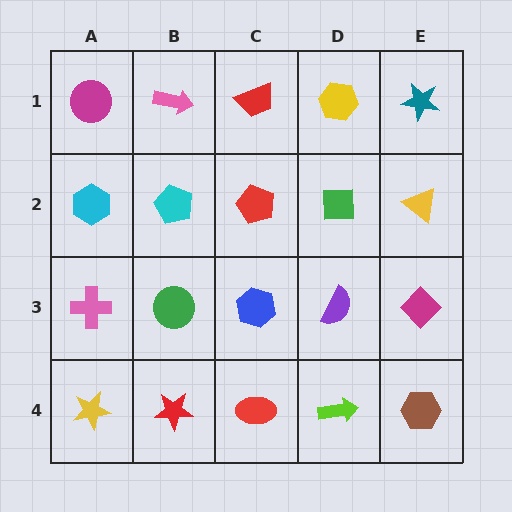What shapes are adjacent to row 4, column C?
A blue hexagon (row 3, column C), a red star (row 4, column B), a lime arrow (row 4, column D).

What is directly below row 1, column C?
A red pentagon.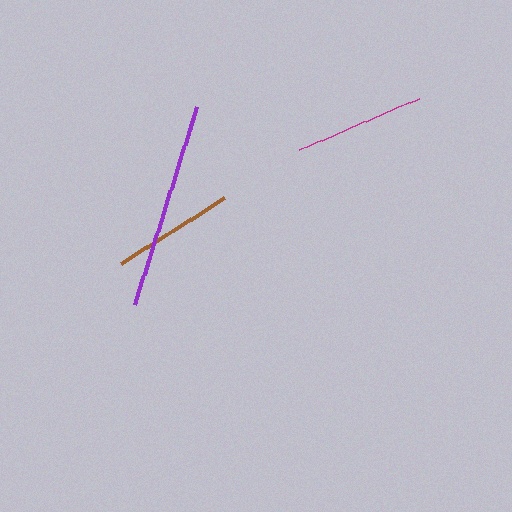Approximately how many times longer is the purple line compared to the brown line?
The purple line is approximately 1.7 times the length of the brown line.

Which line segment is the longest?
The purple line is the longest at approximately 208 pixels.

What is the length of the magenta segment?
The magenta segment is approximately 130 pixels long.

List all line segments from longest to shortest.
From longest to shortest: purple, magenta, brown.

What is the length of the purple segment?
The purple segment is approximately 208 pixels long.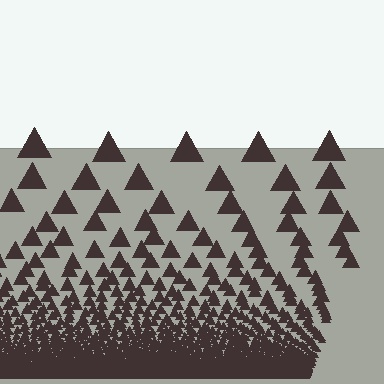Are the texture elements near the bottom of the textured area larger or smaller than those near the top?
Smaller. The gradient is inverted — elements near the bottom are smaller and denser.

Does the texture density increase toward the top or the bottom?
Density increases toward the bottom.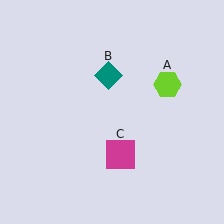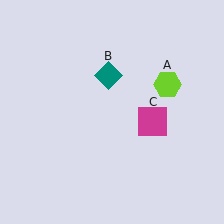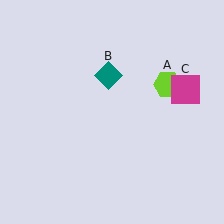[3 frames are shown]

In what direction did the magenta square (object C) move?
The magenta square (object C) moved up and to the right.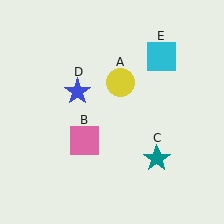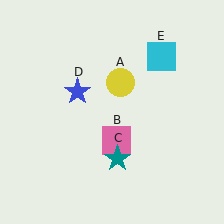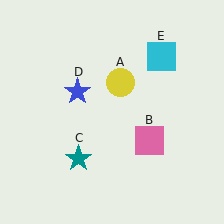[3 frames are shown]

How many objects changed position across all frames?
2 objects changed position: pink square (object B), teal star (object C).